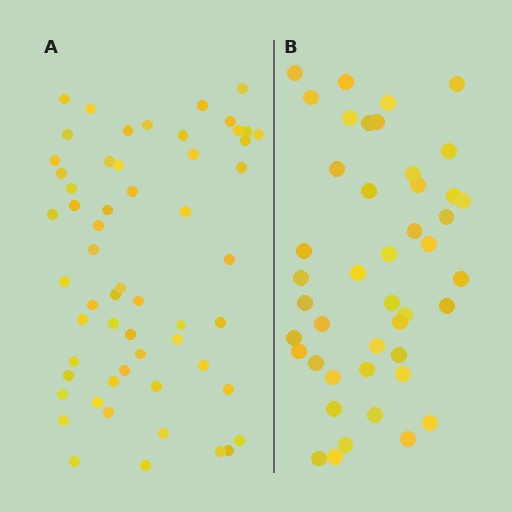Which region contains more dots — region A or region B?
Region A (the left region) has more dots.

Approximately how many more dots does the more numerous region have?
Region A has approximately 15 more dots than region B.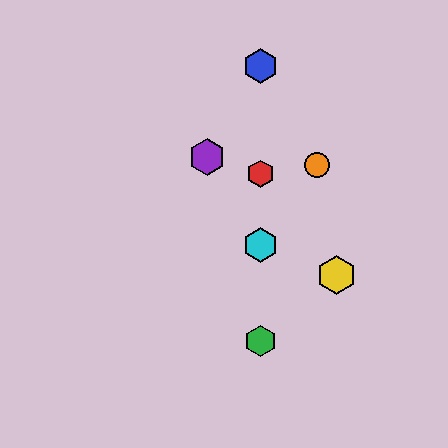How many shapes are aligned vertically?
4 shapes (the red hexagon, the blue hexagon, the green hexagon, the cyan hexagon) are aligned vertically.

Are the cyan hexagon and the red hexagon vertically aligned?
Yes, both are at x≈261.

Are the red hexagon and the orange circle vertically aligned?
No, the red hexagon is at x≈261 and the orange circle is at x≈317.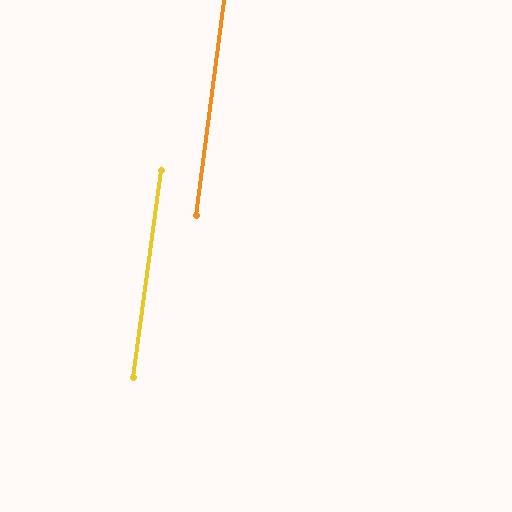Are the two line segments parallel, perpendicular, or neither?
Parallel — their directions differ by only 0.4°.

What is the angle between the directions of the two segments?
Approximately 0 degrees.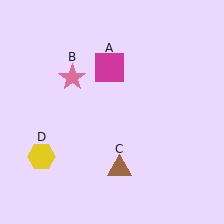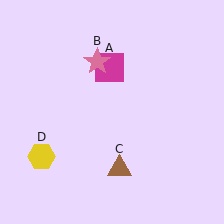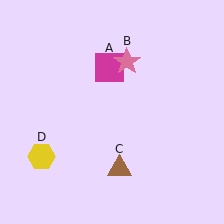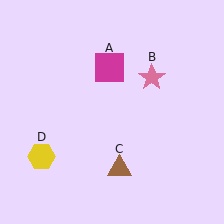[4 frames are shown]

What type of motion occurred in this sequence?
The pink star (object B) rotated clockwise around the center of the scene.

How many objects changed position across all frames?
1 object changed position: pink star (object B).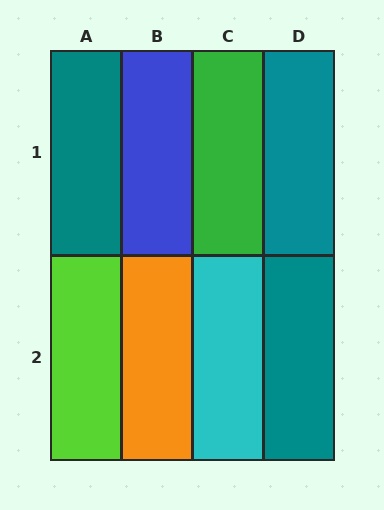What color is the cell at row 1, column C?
Green.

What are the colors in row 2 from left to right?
Lime, orange, cyan, teal.